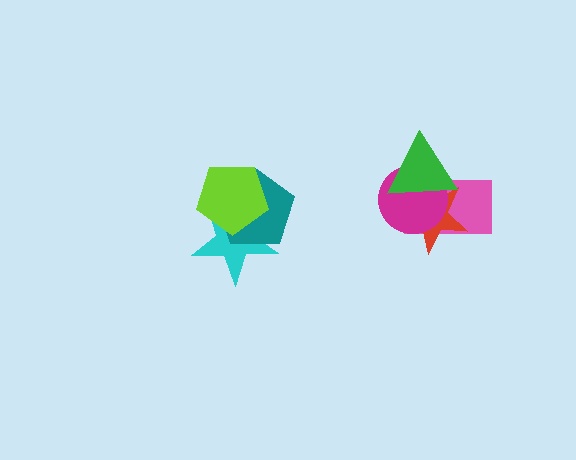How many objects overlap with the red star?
3 objects overlap with the red star.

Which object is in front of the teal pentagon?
The lime pentagon is in front of the teal pentagon.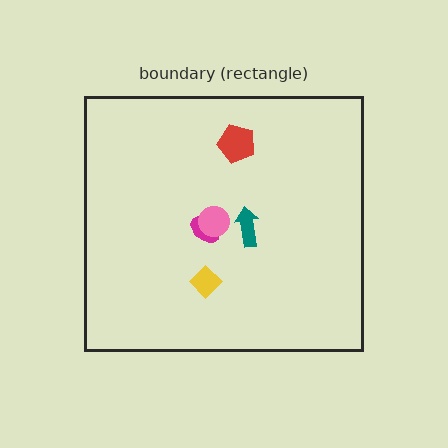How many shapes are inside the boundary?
5 inside, 0 outside.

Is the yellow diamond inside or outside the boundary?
Inside.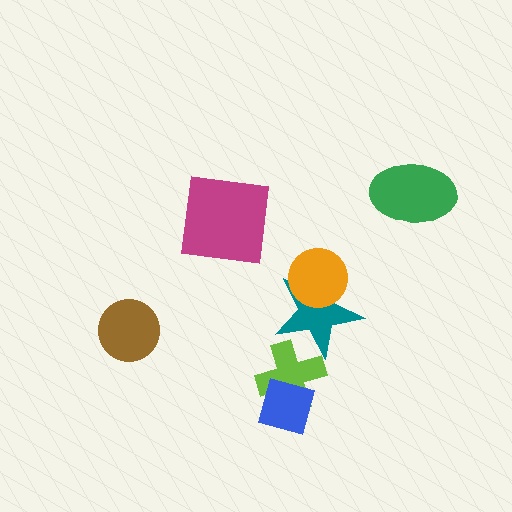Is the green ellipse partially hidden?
No, no other shape covers it.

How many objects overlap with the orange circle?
1 object overlaps with the orange circle.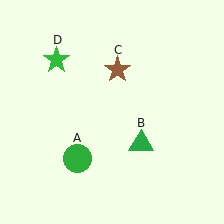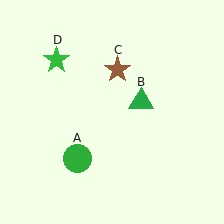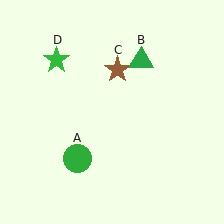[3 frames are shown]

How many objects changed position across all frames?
1 object changed position: green triangle (object B).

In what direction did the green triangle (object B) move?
The green triangle (object B) moved up.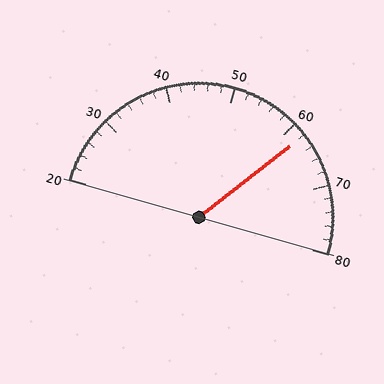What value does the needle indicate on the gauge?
The needle indicates approximately 62.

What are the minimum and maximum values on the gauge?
The gauge ranges from 20 to 80.